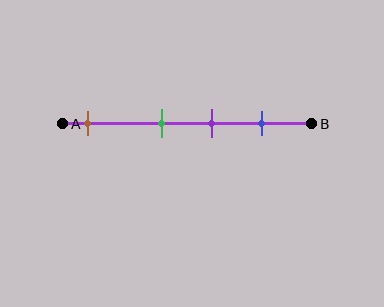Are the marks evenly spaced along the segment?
No, the marks are not evenly spaced.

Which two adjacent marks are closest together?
The green and purple marks are the closest adjacent pair.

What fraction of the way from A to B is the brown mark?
The brown mark is approximately 10% (0.1) of the way from A to B.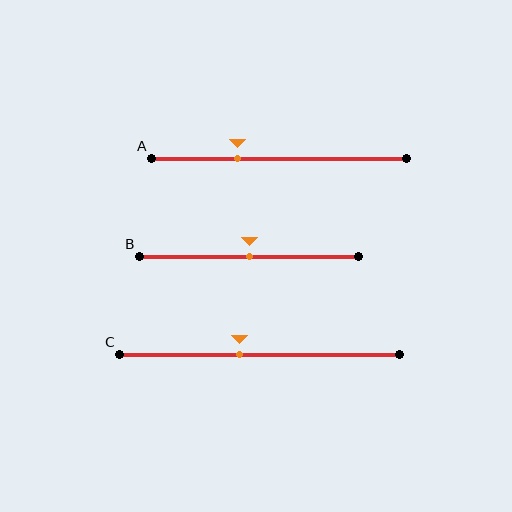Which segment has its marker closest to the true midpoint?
Segment B has its marker closest to the true midpoint.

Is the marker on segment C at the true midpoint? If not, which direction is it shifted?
No, the marker on segment C is shifted to the left by about 7% of the segment length.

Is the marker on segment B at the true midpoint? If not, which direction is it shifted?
Yes, the marker on segment B is at the true midpoint.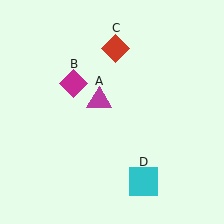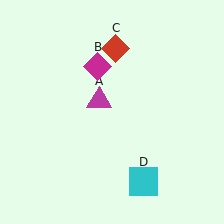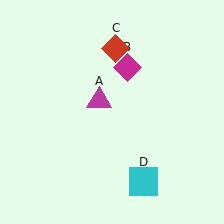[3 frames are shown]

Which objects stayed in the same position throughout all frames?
Magenta triangle (object A) and red diamond (object C) and cyan square (object D) remained stationary.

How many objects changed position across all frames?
1 object changed position: magenta diamond (object B).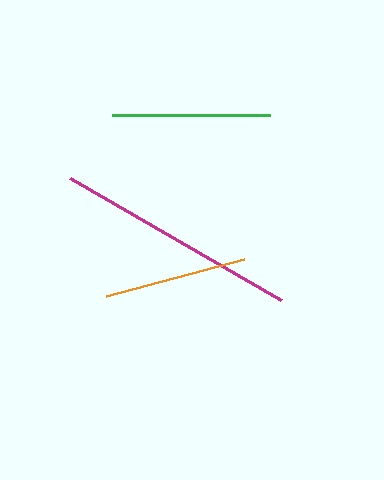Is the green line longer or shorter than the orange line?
The green line is longer than the orange line.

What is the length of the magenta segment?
The magenta segment is approximately 243 pixels long.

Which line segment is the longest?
The magenta line is the longest at approximately 243 pixels.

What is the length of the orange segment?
The orange segment is approximately 143 pixels long.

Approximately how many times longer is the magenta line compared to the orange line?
The magenta line is approximately 1.7 times the length of the orange line.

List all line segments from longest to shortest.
From longest to shortest: magenta, green, orange.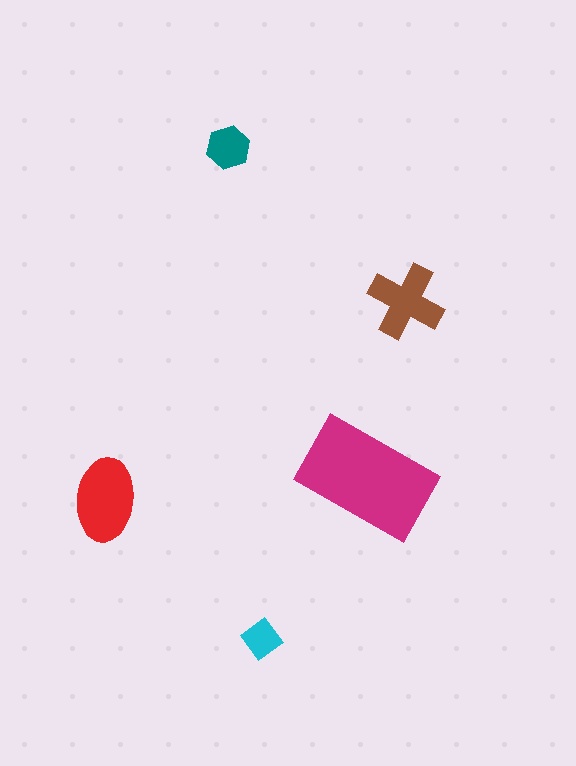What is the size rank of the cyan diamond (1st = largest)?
5th.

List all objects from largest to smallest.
The magenta rectangle, the red ellipse, the brown cross, the teal hexagon, the cyan diamond.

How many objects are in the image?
There are 5 objects in the image.